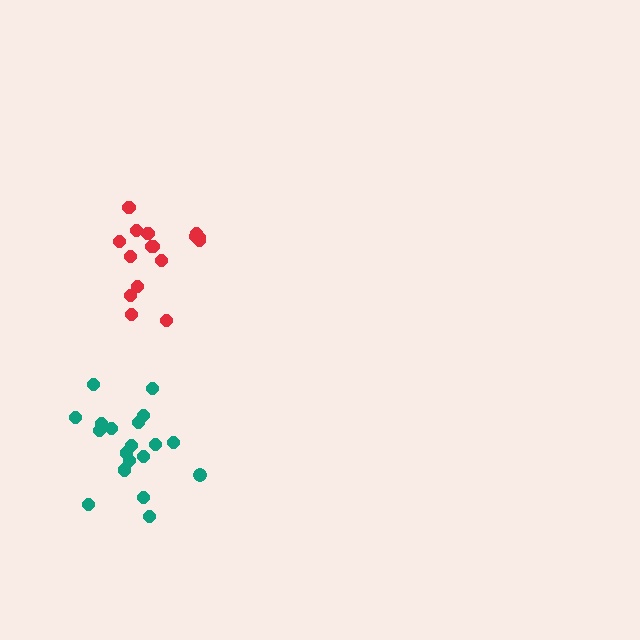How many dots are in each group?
Group 1: 19 dots, Group 2: 16 dots (35 total).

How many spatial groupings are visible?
There are 2 spatial groupings.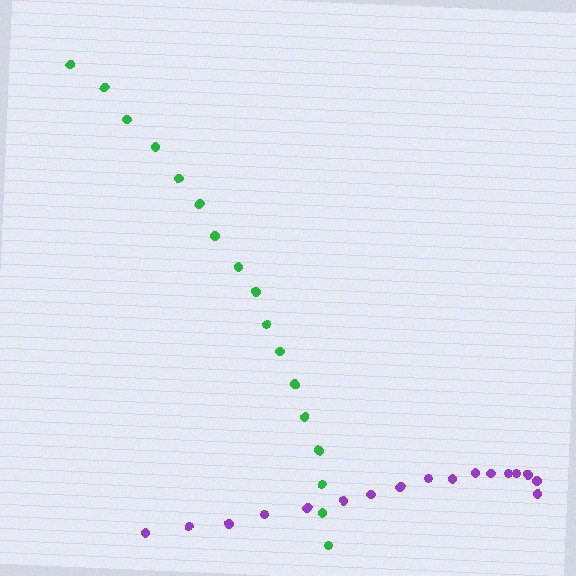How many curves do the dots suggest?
There are 2 distinct paths.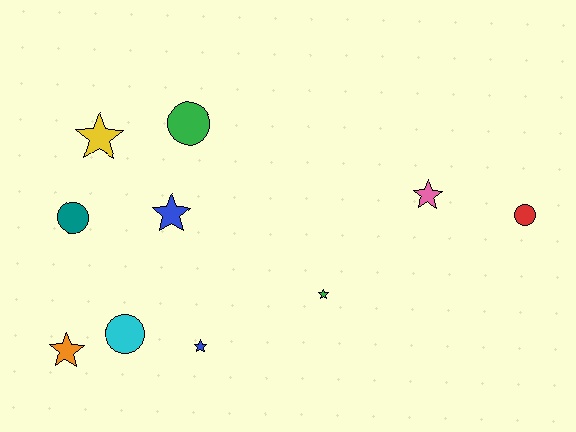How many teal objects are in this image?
There is 1 teal object.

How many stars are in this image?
There are 6 stars.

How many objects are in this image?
There are 10 objects.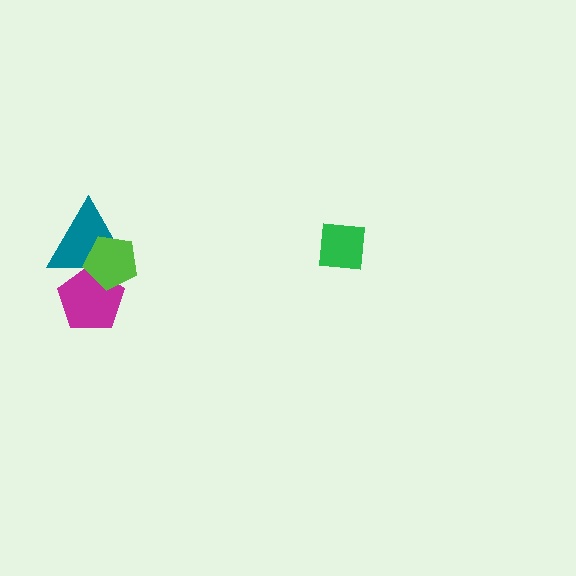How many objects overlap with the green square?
0 objects overlap with the green square.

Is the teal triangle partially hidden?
Yes, it is partially covered by another shape.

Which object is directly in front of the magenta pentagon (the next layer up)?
The teal triangle is directly in front of the magenta pentagon.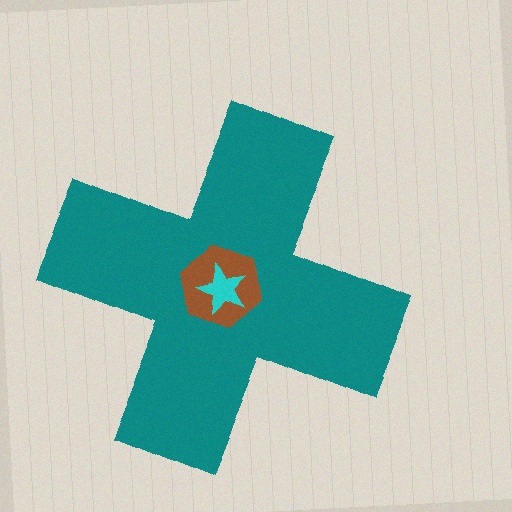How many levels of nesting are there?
3.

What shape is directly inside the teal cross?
The brown hexagon.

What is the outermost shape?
The teal cross.